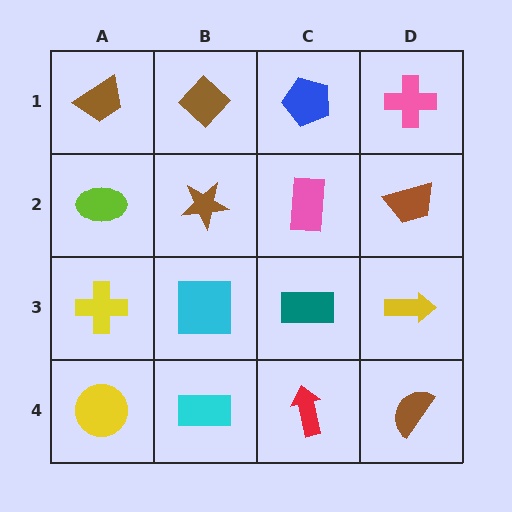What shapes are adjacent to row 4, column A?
A yellow cross (row 3, column A), a cyan rectangle (row 4, column B).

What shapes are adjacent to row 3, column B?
A brown star (row 2, column B), a cyan rectangle (row 4, column B), a yellow cross (row 3, column A), a teal rectangle (row 3, column C).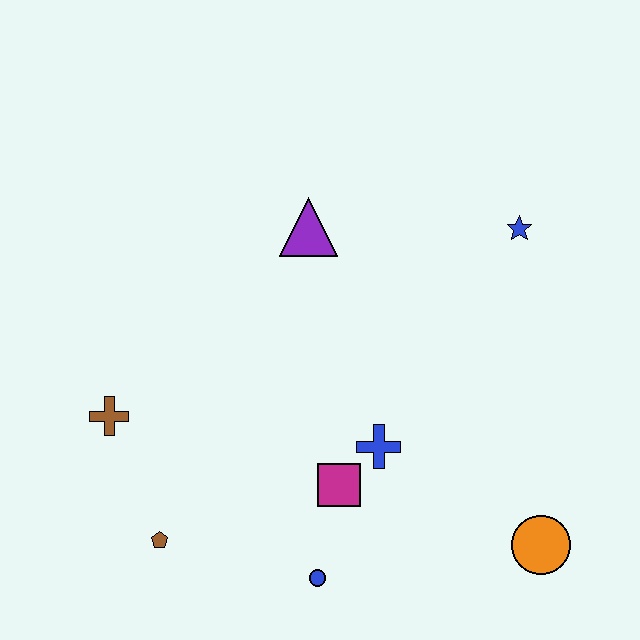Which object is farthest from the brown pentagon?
The blue star is farthest from the brown pentagon.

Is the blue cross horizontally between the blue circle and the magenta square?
No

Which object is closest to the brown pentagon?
The brown cross is closest to the brown pentagon.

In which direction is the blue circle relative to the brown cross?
The blue circle is to the right of the brown cross.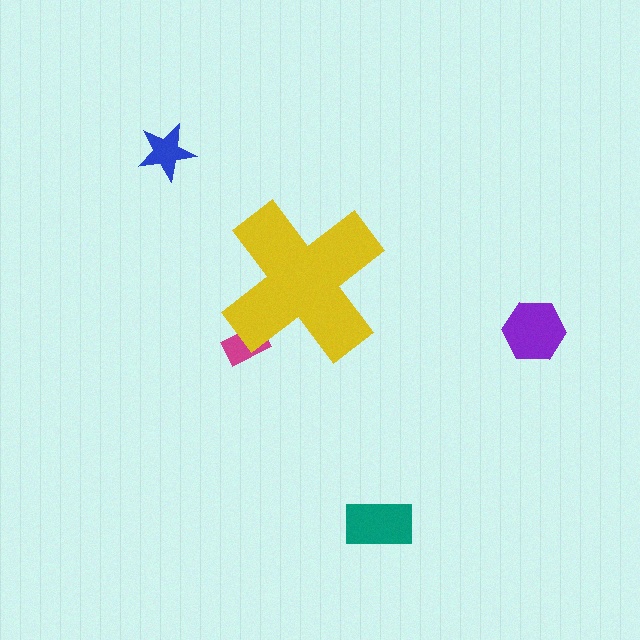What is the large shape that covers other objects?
A yellow cross.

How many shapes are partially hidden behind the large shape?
1 shape is partially hidden.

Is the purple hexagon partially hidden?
No, the purple hexagon is fully visible.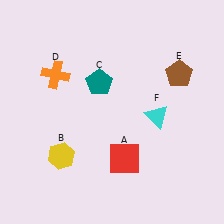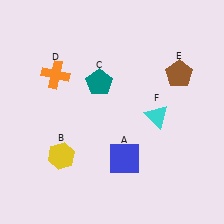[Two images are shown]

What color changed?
The square (A) changed from red in Image 1 to blue in Image 2.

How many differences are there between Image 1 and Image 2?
There is 1 difference between the two images.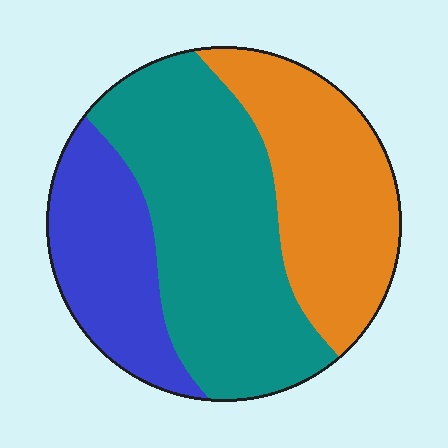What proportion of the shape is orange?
Orange covers around 30% of the shape.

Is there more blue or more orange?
Orange.